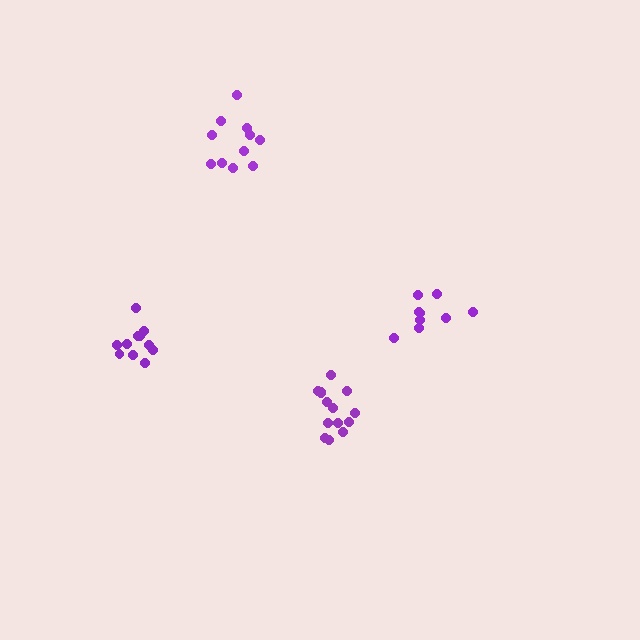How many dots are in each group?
Group 1: 15 dots, Group 2: 11 dots, Group 3: 11 dots, Group 4: 9 dots (46 total).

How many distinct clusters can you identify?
There are 4 distinct clusters.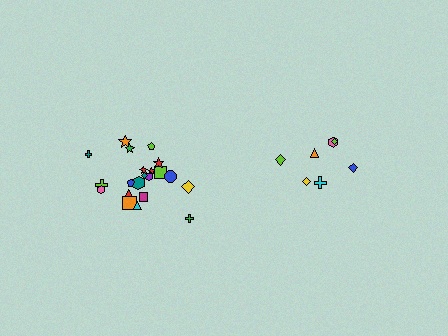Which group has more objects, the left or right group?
The left group.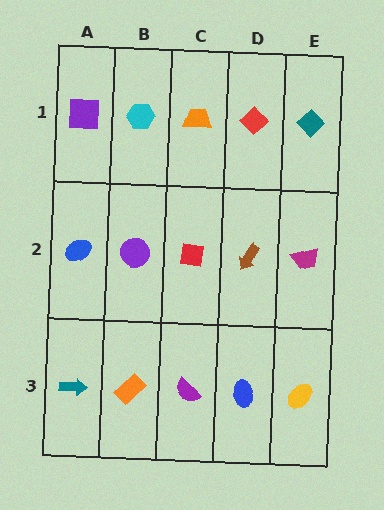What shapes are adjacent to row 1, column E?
A magenta trapezoid (row 2, column E), a red diamond (row 1, column D).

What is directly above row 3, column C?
A red square.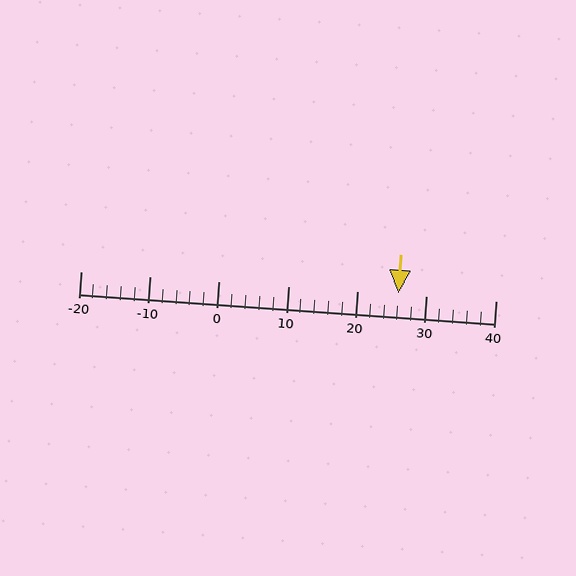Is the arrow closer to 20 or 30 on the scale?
The arrow is closer to 30.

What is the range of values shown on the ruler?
The ruler shows values from -20 to 40.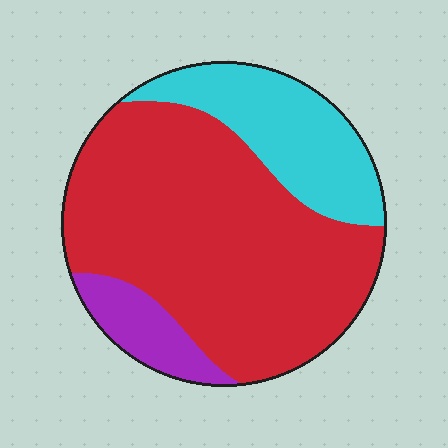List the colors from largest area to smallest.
From largest to smallest: red, cyan, purple.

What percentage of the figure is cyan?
Cyan takes up about one quarter (1/4) of the figure.